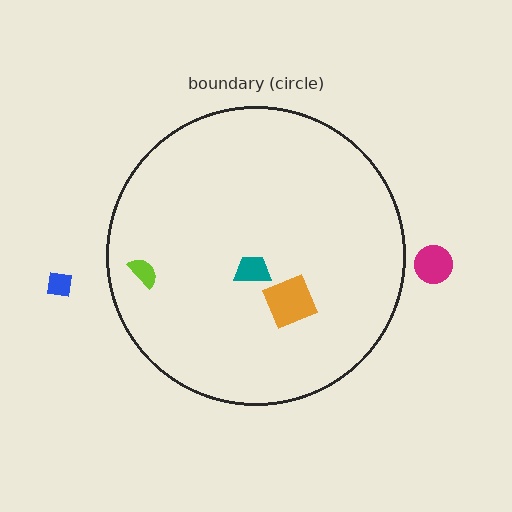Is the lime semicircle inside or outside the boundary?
Inside.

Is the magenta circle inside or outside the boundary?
Outside.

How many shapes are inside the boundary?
3 inside, 2 outside.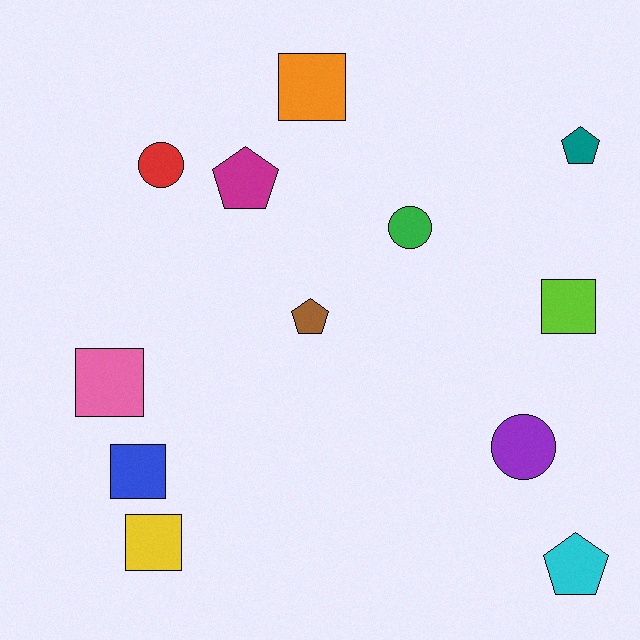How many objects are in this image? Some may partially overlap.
There are 12 objects.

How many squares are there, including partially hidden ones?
There are 5 squares.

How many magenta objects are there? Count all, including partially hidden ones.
There is 1 magenta object.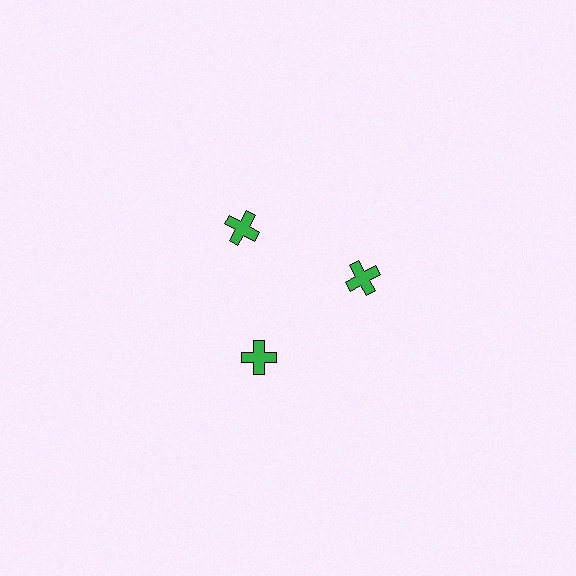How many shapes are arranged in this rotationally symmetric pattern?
There are 3 shapes, arranged in 3 groups of 1.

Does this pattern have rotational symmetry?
Yes, this pattern has 3-fold rotational symmetry. It looks the same after rotating 120 degrees around the center.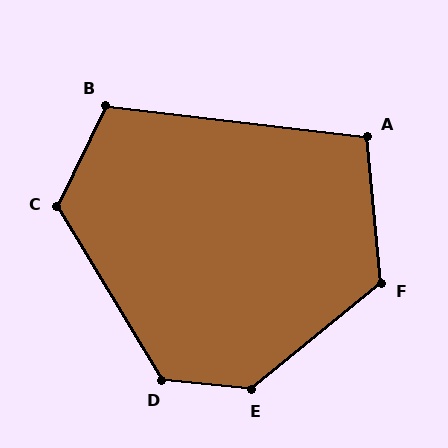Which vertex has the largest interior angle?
E, at approximately 135 degrees.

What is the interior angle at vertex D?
Approximately 127 degrees (obtuse).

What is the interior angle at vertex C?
Approximately 123 degrees (obtuse).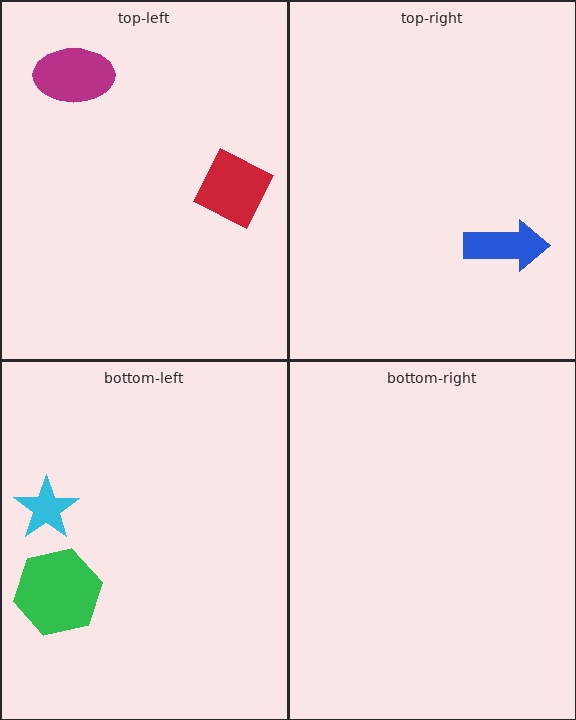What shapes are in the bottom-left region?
The green hexagon, the cyan star.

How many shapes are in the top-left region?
2.